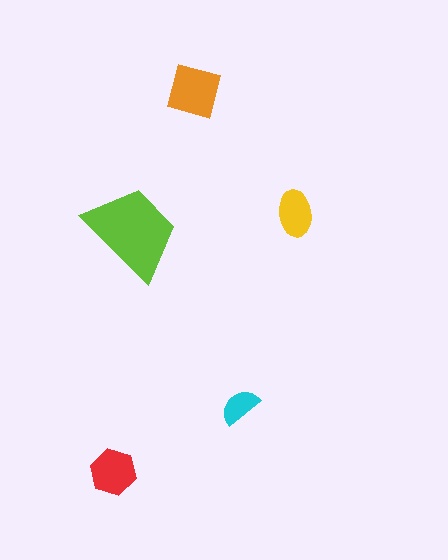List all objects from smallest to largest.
The cyan semicircle, the yellow ellipse, the red hexagon, the orange square, the lime trapezoid.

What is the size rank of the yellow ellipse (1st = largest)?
4th.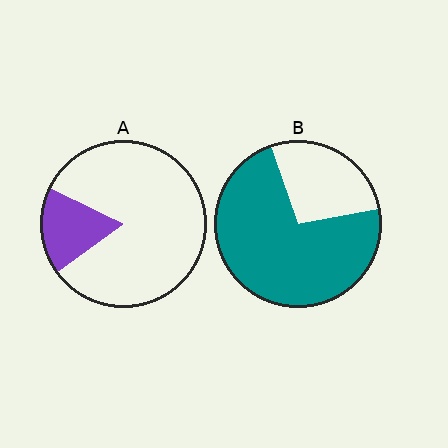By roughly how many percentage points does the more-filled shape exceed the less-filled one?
By roughly 55 percentage points (B over A).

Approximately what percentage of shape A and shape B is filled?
A is approximately 15% and B is approximately 75%.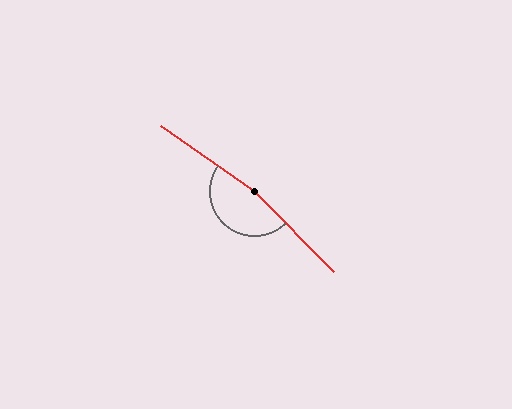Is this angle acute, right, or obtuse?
It is obtuse.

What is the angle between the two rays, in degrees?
Approximately 169 degrees.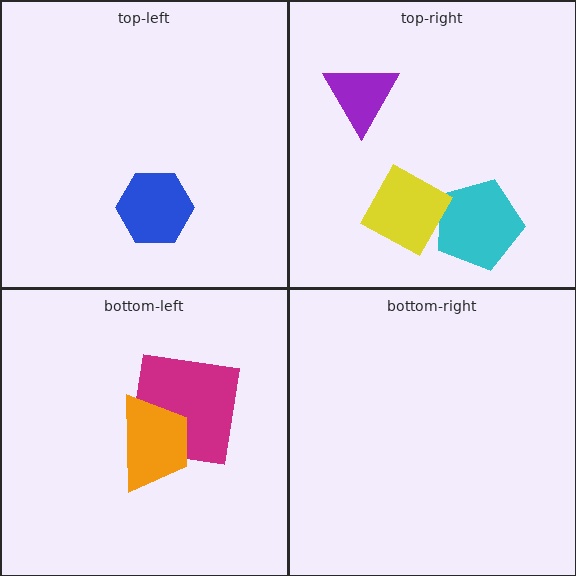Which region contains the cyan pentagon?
The top-right region.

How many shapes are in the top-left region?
1.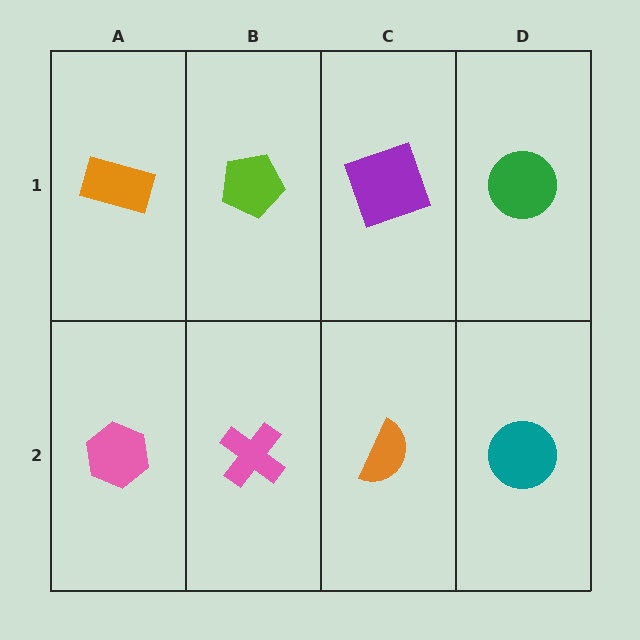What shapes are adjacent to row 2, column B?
A lime pentagon (row 1, column B), a pink hexagon (row 2, column A), an orange semicircle (row 2, column C).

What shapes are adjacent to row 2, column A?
An orange rectangle (row 1, column A), a pink cross (row 2, column B).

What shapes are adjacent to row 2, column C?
A purple square (row 1, column C), a pink cross (row 2, column B), a teal circle (row 2, column D).